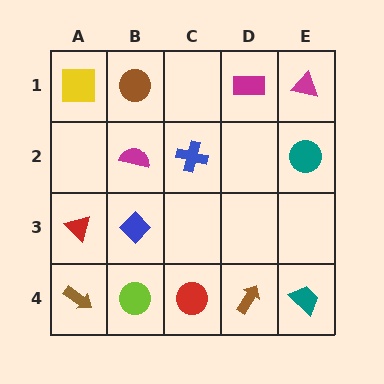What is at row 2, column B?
A magenta semicircle.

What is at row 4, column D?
A brown arrow.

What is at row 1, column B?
A brown circle.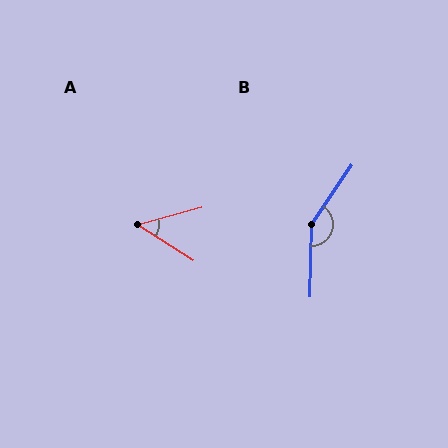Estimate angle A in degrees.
Approximately 48 degrees.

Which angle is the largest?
B, at approximately 147 degrees.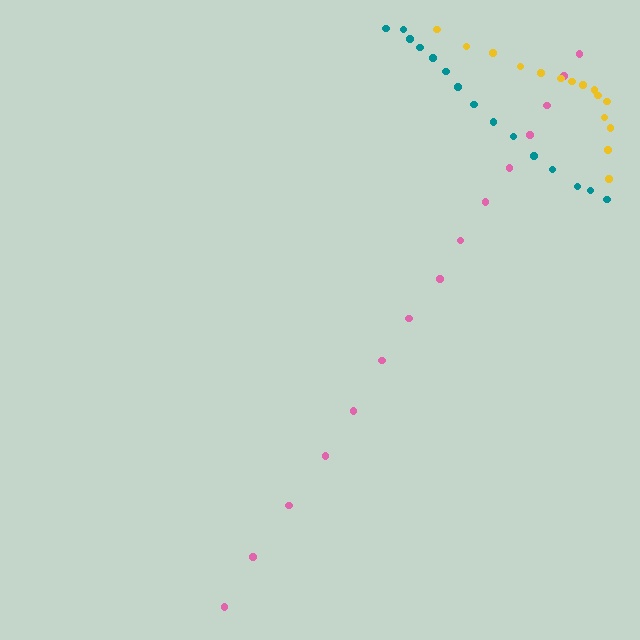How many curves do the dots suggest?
There are 3 distinct paths.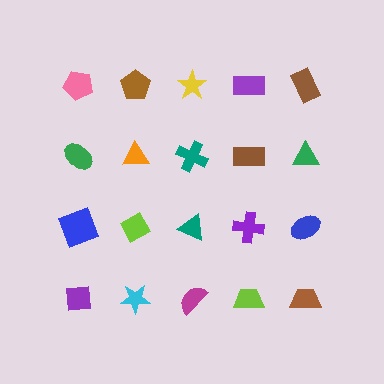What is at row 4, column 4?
A lime trapezoid.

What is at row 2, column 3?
A teal cross.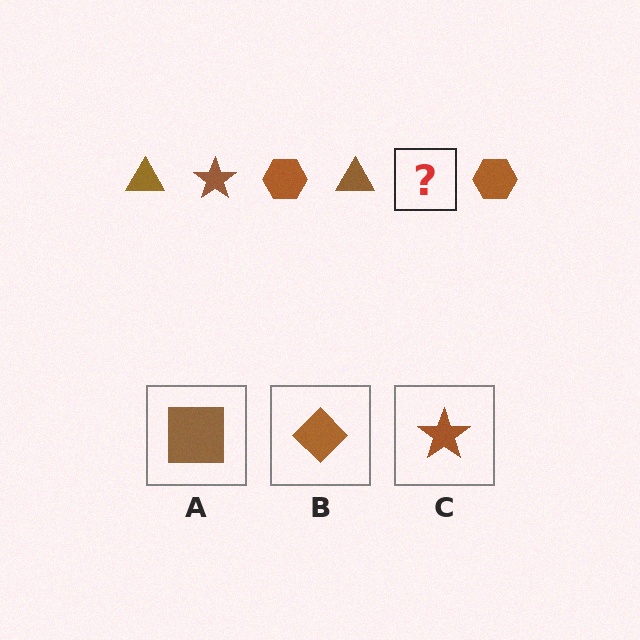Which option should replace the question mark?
Option C.